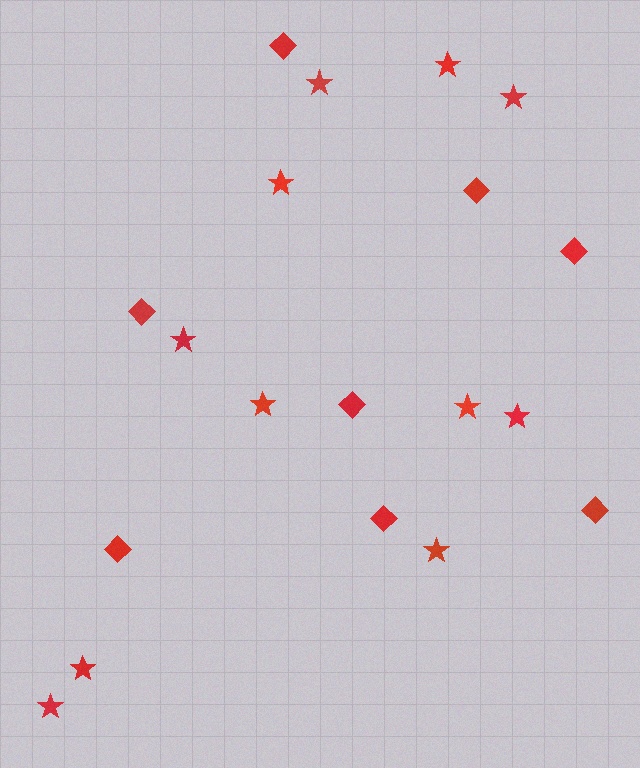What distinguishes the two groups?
There are 2 groups: one group of stars (11) and one group of diamonds (8).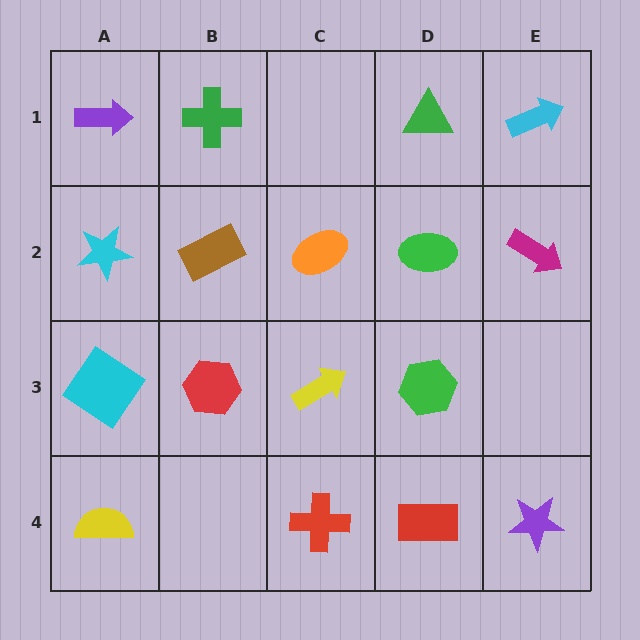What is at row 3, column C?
A yellow arrow.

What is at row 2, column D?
A green ellipse.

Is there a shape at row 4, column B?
No, that cell is empty.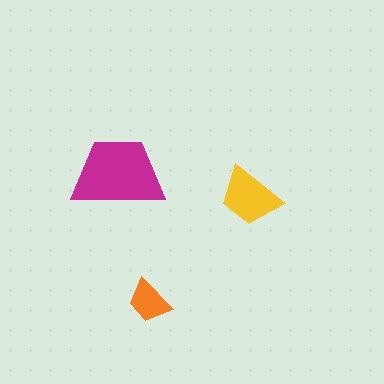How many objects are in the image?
There are 3 objects in the image.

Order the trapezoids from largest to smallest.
the magenta one, the yellow one, the orange one.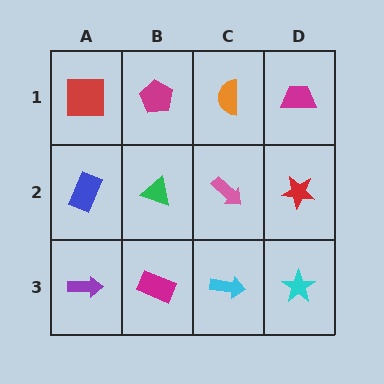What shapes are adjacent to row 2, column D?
A magenta trapezoid (row 1, column D), a cyan star (row 3, column D), a pink arrow (row 2, column C).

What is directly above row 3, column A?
A blue rectangle.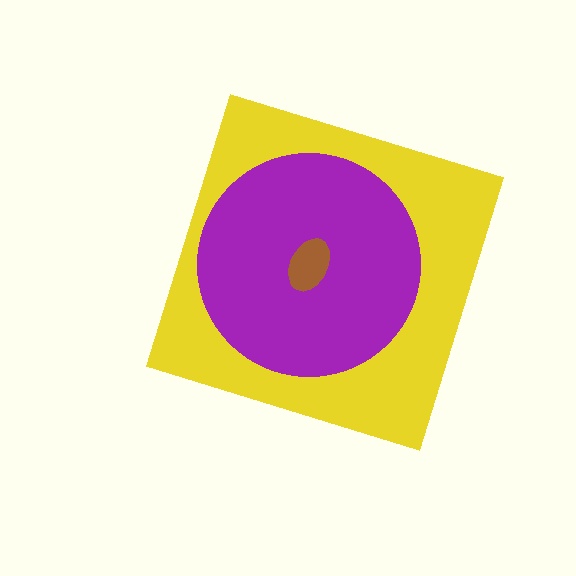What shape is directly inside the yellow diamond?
The purple circle.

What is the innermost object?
The brown ellipse.